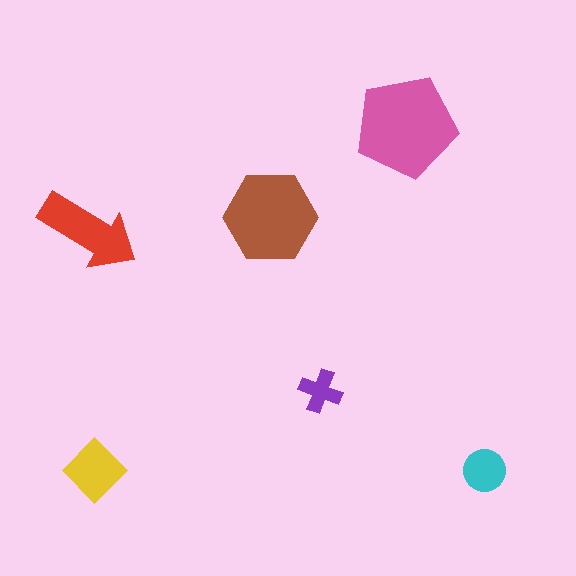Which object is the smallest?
The purple cross.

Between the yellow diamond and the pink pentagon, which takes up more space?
The pink pentagon.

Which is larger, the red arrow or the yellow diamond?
The red arrow.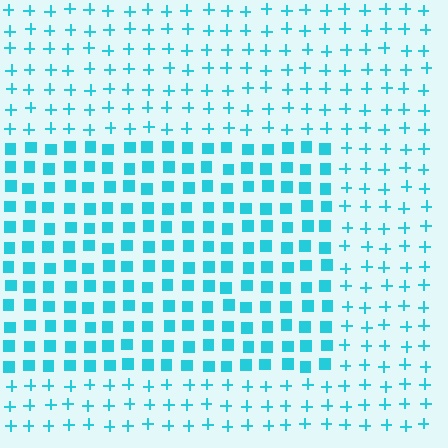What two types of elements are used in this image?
The image uses squares inside the rectangle region and plus signs outside it.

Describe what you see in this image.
The image is filled with small cyan elements arranged in a uniform grid. A rectangle-shaped region contains squares, while the surrounding area contains plus signs. The boundary is defined purely by the change in element shape.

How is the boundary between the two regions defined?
The boundary is defined by a change in element shape: squares inside vs. plus signs outside. All elements share the same color and spacing.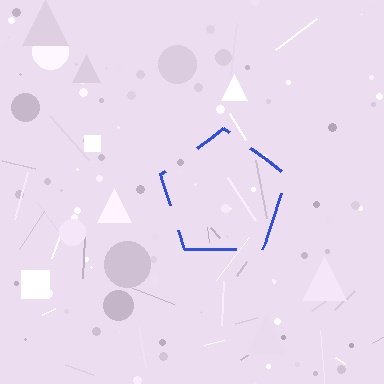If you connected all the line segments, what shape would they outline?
They would outline a pentagon.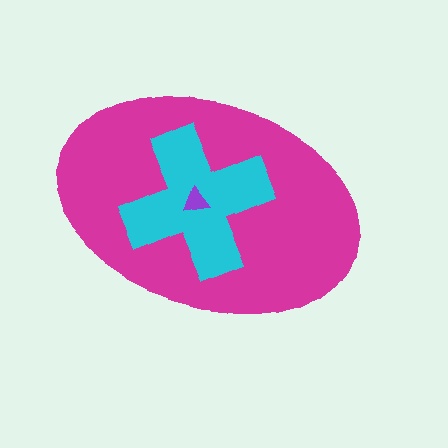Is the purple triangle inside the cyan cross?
Yes.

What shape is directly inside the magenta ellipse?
The cyan cross.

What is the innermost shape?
The purple triangle.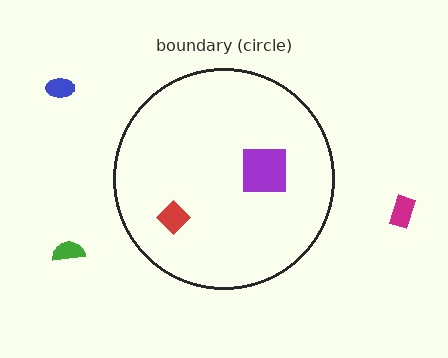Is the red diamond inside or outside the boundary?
Inside.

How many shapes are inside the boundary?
2 inside, 3 outside.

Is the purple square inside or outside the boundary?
Inside.